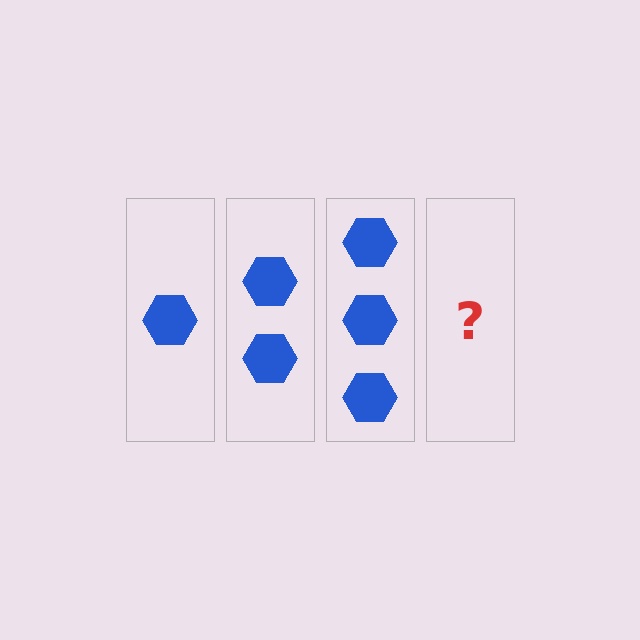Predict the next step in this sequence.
The next step is 4 hexagons.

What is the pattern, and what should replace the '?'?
The pattern is that each step adds one more hexagon. The '?' should be 4 hexagons.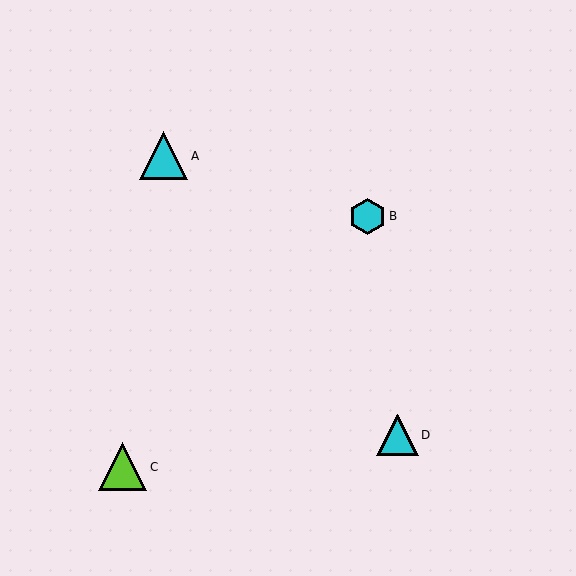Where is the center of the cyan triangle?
The center of the cyan triangle is at (398, 435).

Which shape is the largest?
The cyan triangle (labeled A) is the largest.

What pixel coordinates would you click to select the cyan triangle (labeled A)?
Click at (163, 156) to select the cyan triangle A.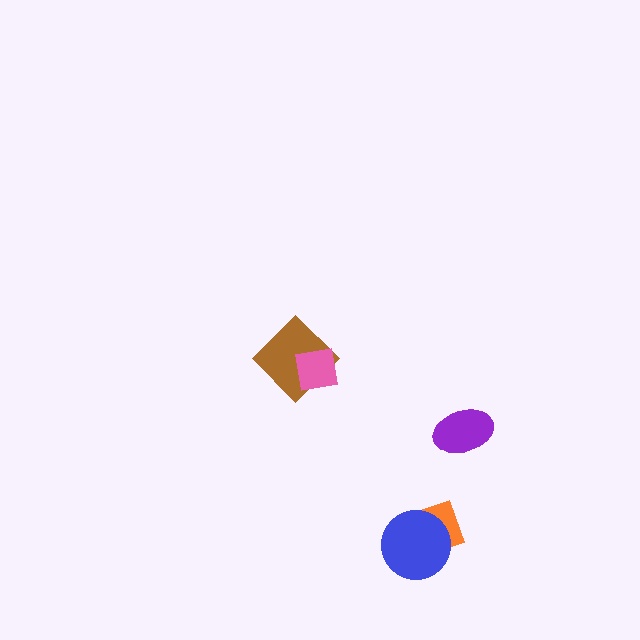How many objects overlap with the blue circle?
1 object overlaps with the blue circle.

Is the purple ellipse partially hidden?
No, no other shape covers it.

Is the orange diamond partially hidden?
Yes, it is partially covered by another shape.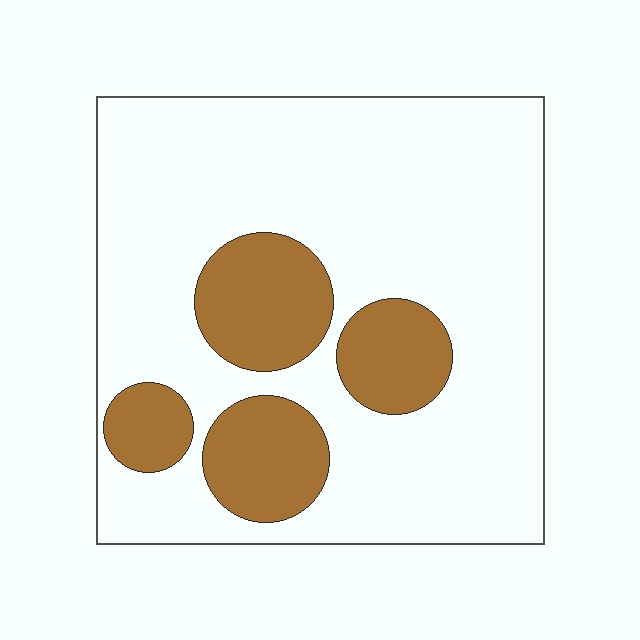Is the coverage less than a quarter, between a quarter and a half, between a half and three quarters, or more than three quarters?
Less than a quarter.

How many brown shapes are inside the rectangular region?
4.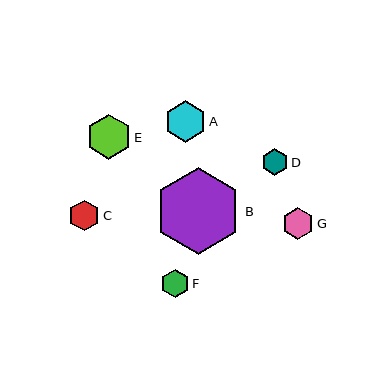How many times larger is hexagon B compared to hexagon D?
Hexagon B is approximately 3.3 times the size of hexagon D.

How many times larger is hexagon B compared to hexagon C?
Hexagon B is approximately 2.8 times the size of hexagon C.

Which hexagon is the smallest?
Hexagon D is the smallest with a size of approximately 27 pixels.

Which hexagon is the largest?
Hexagon B is the largest with a size of approximately 87 pixels.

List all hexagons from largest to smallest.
From largest to smallest: B, E, A, G, C, F, D.